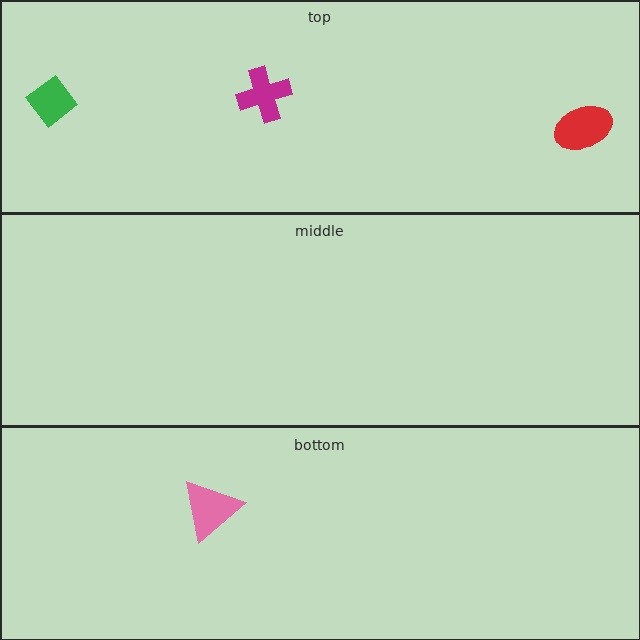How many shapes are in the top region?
3.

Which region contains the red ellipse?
The top region.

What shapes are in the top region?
The magenta cross, the green diamond, the red ellipse.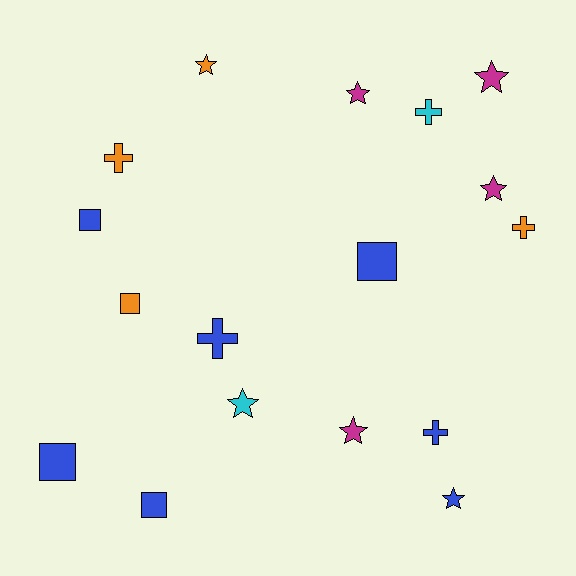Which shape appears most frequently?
Star, with 7 objects.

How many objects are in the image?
There are 17 objects.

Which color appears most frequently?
Blue, with 7 objects.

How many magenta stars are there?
There are 4 magenta stars.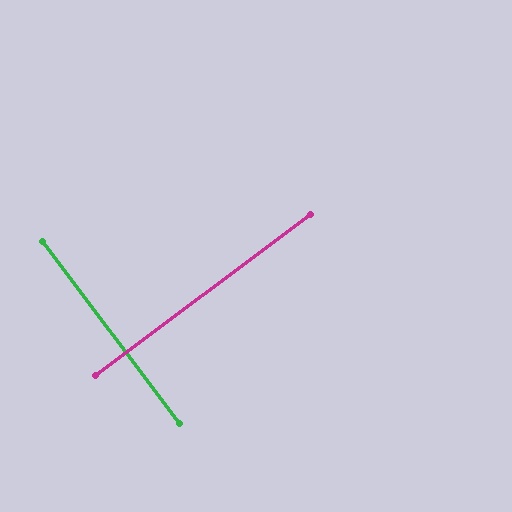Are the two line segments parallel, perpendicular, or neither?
Perpendicular — they meet at approximately 90°.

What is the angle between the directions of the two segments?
Approximately 90 degrees.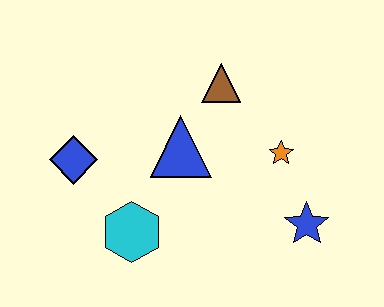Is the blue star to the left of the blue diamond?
No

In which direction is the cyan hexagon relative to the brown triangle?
The cyan hexagon is below the brown triangle.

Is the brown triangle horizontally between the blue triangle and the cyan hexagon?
No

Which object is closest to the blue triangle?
The brown triangle is closest to the blue triangle.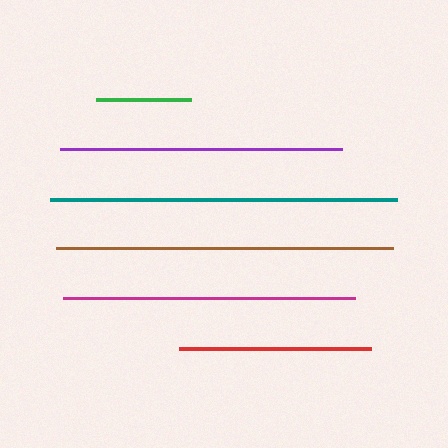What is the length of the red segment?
The red segment is approximately 193 pixels long.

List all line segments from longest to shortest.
From longest to shortest: teal, brown, magenta, purple, red, green.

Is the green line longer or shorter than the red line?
The red line is longer than the green line.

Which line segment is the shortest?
The green line is the shortest at approximately 95 pixels.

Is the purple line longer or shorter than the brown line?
The brown line is longer than the purple line.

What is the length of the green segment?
The green segment is approximately 95 pixels long.